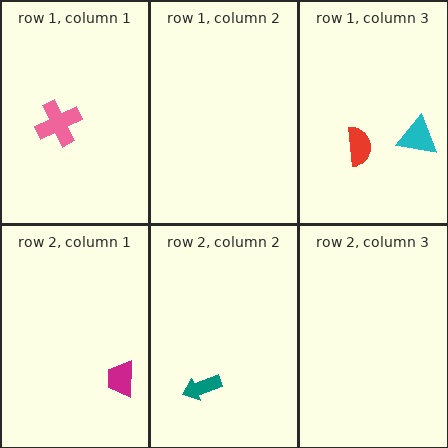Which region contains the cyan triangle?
The row 1, column 3 region.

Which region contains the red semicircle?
The row 1, column 3 region.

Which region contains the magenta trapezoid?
The row 2, column 1 region.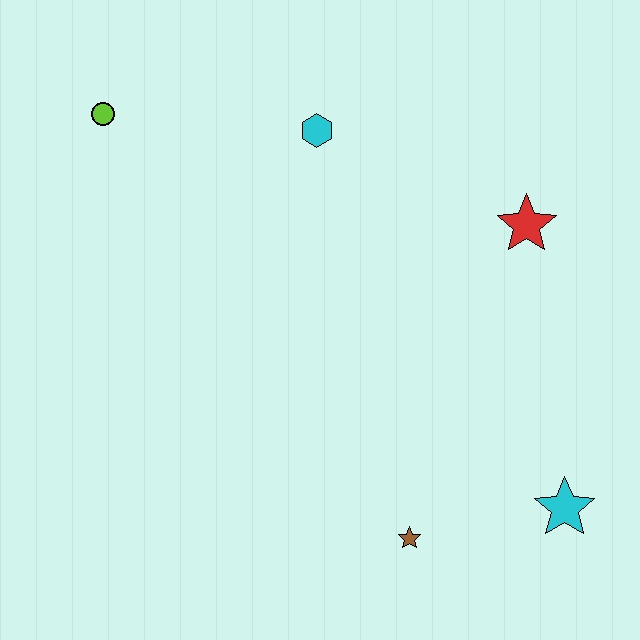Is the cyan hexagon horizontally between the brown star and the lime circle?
Yes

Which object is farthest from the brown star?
The lime circle is farthest from the brown star.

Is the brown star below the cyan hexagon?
Yes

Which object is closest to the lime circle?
The cyan hexagon is closest to the lime circle.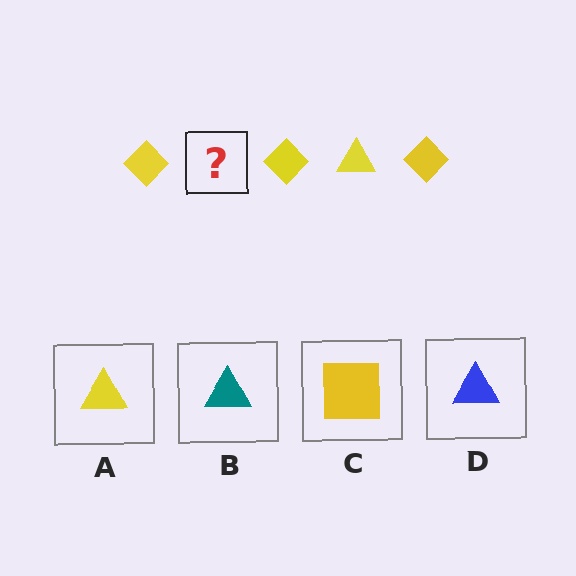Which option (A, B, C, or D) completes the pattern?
A.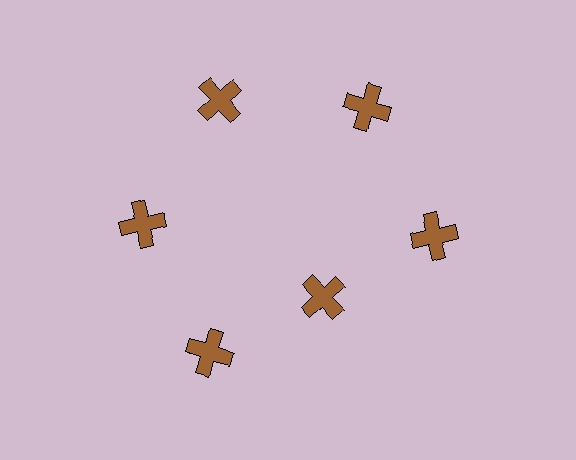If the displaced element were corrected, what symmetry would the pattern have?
It would have 6-fold rotational symmetry — the pattern would map onto itself every 60 degrees.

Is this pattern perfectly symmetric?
No. The 6 brown crosses are arranged in a ring, but one element near the 5 o'clock position is pulled inward toward the center, breaking the 6-fold rotational symmetry.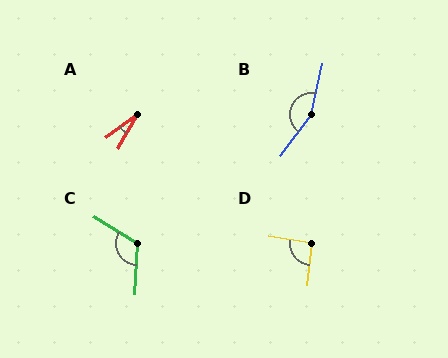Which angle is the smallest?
A, at approximately 25 degrees.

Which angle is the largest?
B, at approximately 156 degrees.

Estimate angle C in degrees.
Approximately 119 degrees.